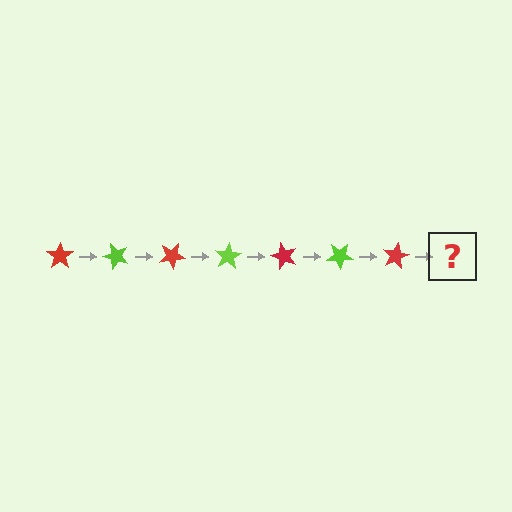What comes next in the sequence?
The next element should be a lime star, rotated 350 degrees from the start.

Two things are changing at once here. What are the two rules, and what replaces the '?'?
The two rules are that it rotates 50 degrees each step and the color cycles through red and lime. The '?' should be a lime star, rotated 350 degrees from the start.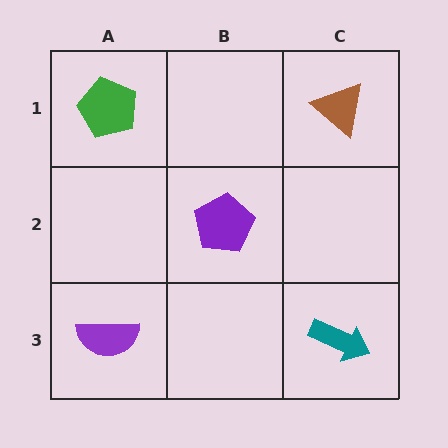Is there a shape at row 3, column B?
No, that cell is empty.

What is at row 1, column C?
A brown triangle.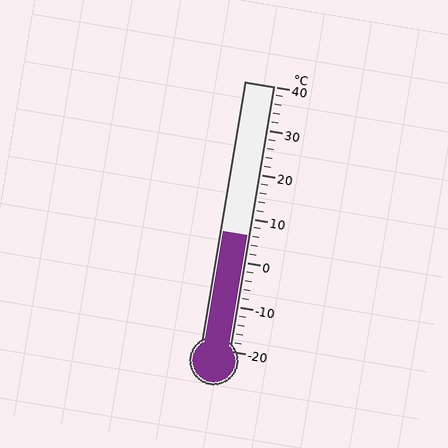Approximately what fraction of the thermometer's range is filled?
The thermometer is filled to approximately 45% of its range.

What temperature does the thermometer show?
The thermometer shows approximately 6°C.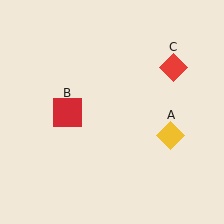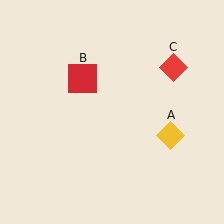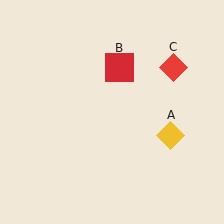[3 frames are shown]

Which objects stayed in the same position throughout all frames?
Yellow diamond (object A) and red diamond (object C) remained stationary.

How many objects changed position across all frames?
1 object changed position: red square (object B).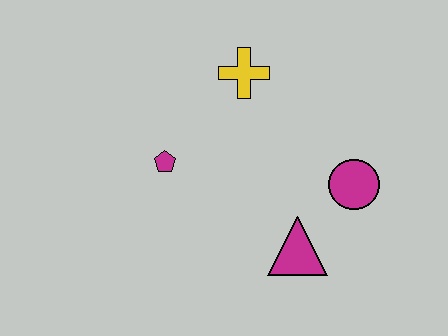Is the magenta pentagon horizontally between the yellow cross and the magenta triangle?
No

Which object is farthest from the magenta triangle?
The yellow cross is farthest from the magenta triangle.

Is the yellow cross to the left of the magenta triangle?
Yes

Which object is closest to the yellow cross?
The magenta pentagon is closest to the yellow cross.